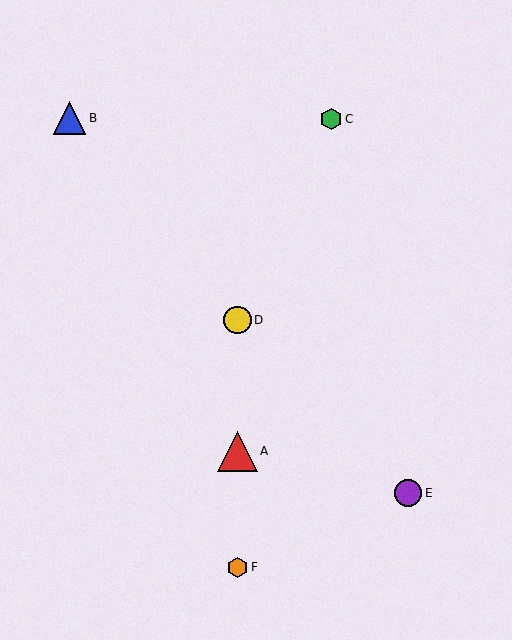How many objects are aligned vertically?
3 objects (A, D, F) are aligned vertically.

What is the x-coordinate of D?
Object D is at x≈238.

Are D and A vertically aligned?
Yes, both are at x≈238.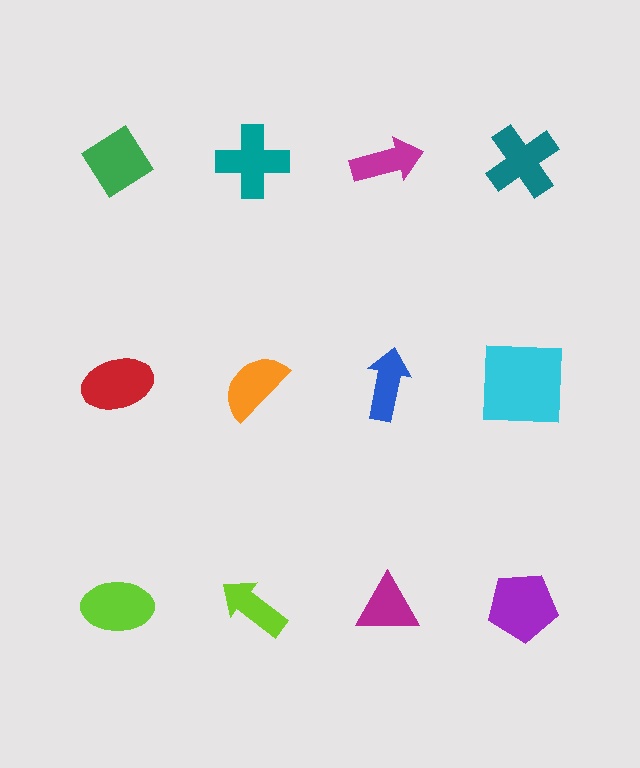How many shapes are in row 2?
4 shapes.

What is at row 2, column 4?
A cyan square.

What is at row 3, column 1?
A lime ellipse.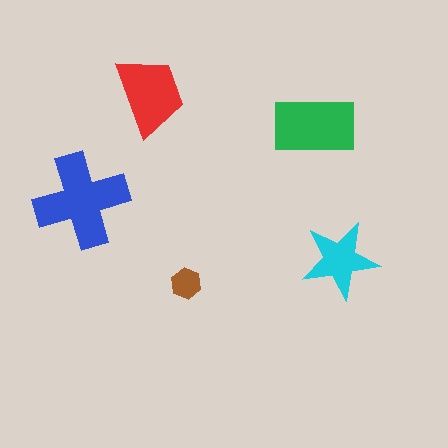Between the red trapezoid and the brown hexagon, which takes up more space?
The red trapezoid.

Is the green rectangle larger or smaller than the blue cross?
Smaller.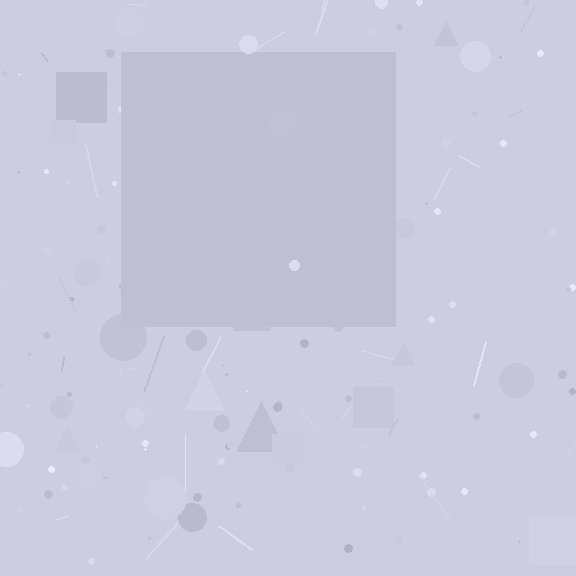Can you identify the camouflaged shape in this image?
The camouflaged shape is a square.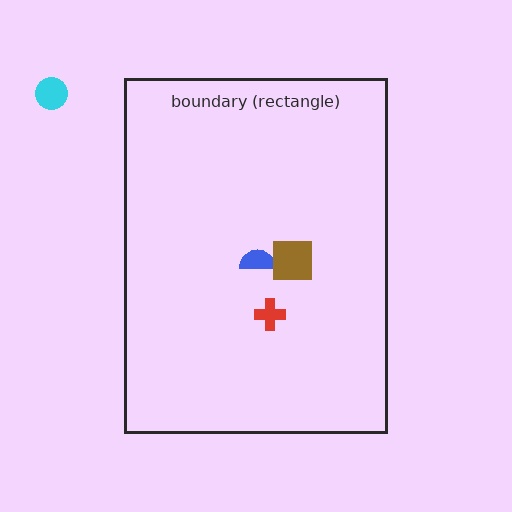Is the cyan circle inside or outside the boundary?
Outside.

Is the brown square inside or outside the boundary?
Inside.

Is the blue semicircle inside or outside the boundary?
Inside.